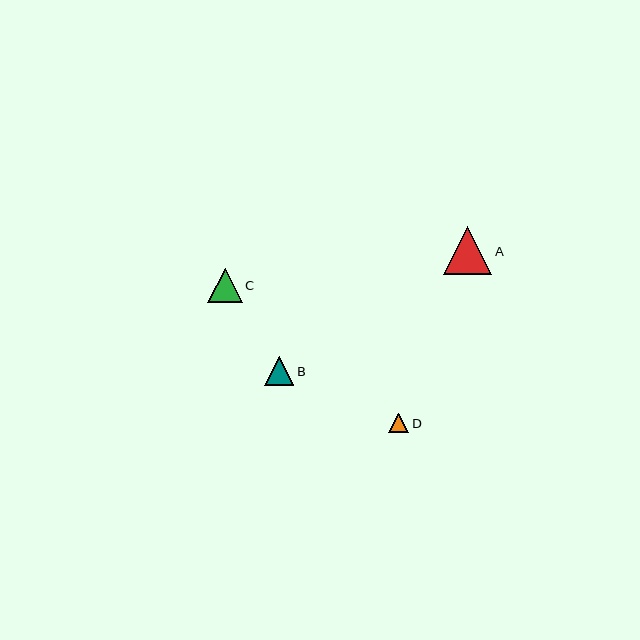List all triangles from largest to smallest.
From largest to smallest: A, C, B, D.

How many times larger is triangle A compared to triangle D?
Triangle A is approximately 2.4 times the size of triangle D.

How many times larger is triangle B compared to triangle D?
Triangle B is approximately 1.5 times the size of triangle D.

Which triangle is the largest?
Triangle A is the largest with a size of approximately 48 pixels.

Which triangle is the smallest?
Triangle D is the smallest with a size of approximately 20 pixels.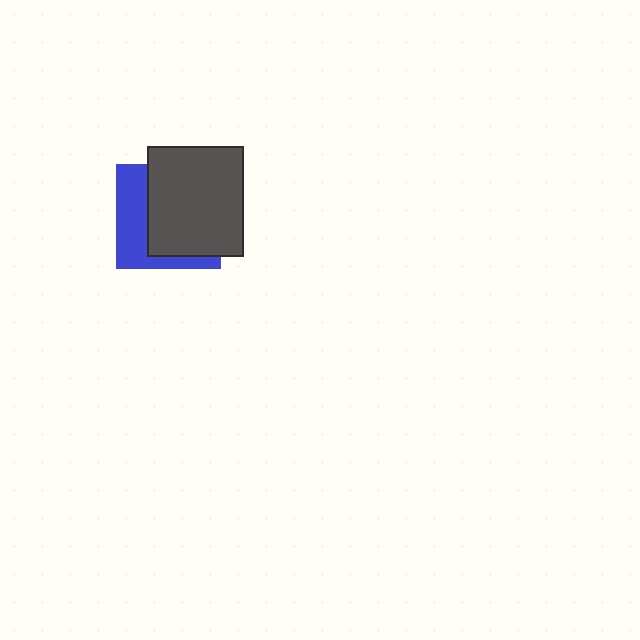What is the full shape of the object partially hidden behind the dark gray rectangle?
The partially hidden object is a blue square.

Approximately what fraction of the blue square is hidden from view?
Roughly 62% of the blue square is hidden behind the dark gray rectangle.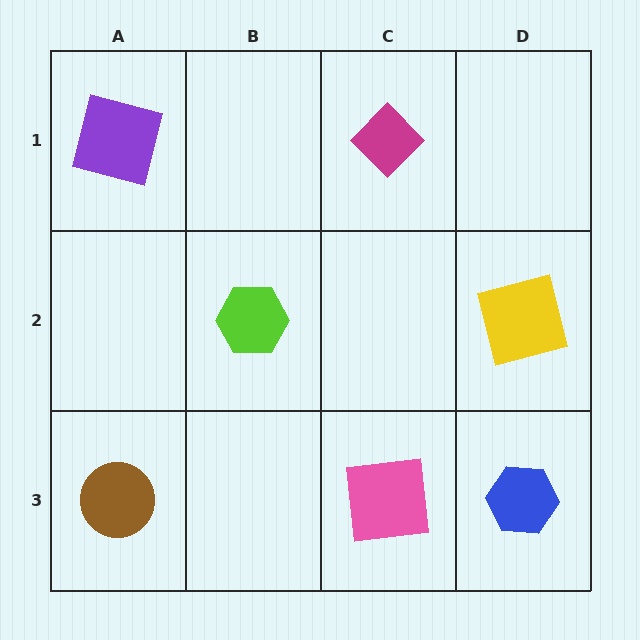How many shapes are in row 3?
3 shapes.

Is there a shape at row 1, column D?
No, that cell is empty.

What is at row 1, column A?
A purple square.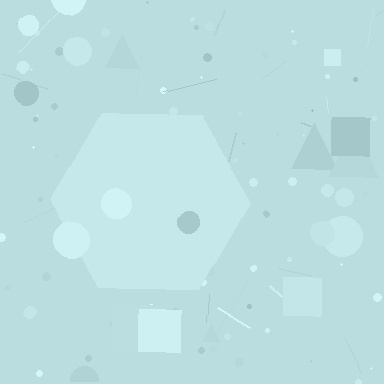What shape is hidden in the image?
A hexagon is hidden in the image.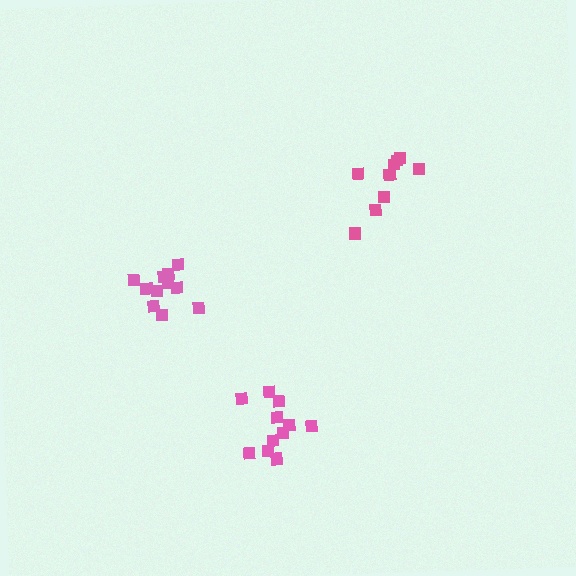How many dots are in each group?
Group 1: 9 dots, Group 2: 12 dots, Group 3: 11 dots (32 total).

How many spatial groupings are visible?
There are 3 spatial groupings.